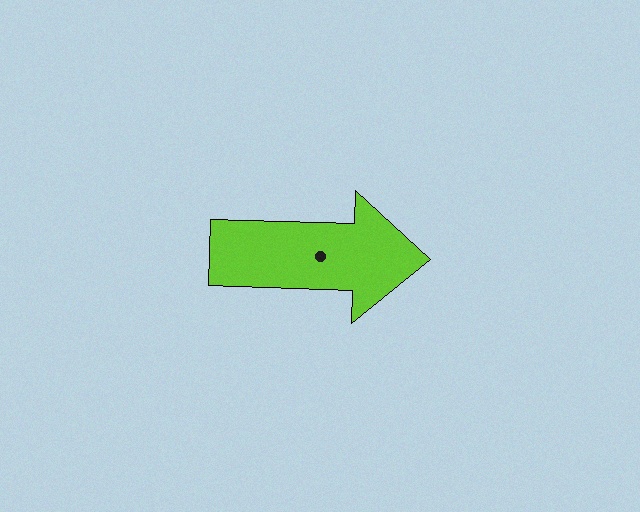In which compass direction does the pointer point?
East.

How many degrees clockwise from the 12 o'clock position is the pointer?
Approximately 92 degrees.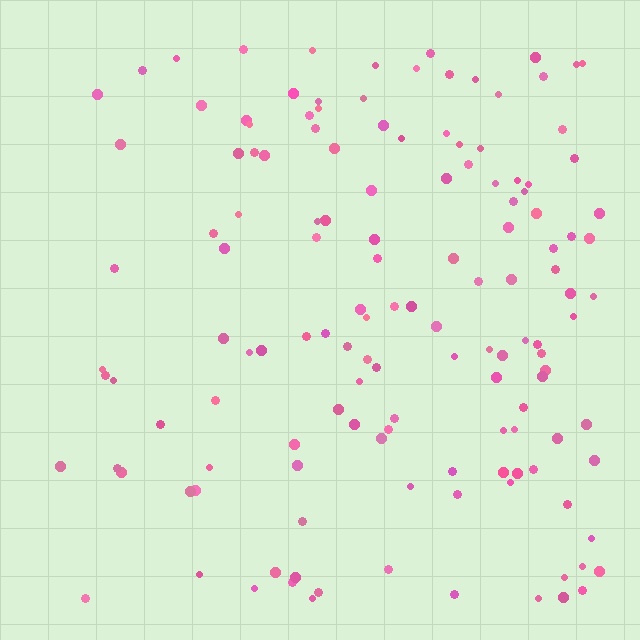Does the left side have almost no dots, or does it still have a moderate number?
Still a moderate number, just noticeably fewer than the right.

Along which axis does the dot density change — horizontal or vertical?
Horizontal.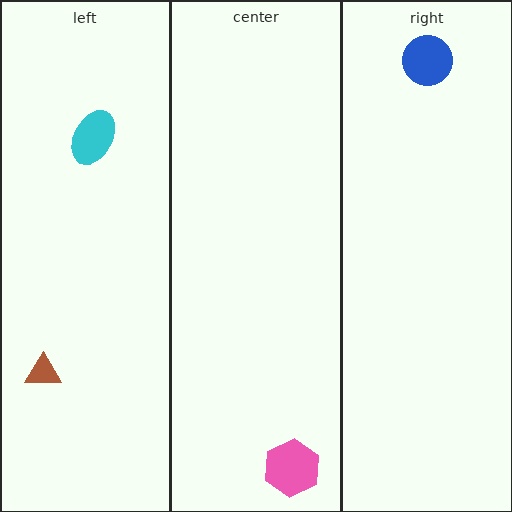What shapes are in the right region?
The blue circle.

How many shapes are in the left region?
2.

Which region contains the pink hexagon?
The center region.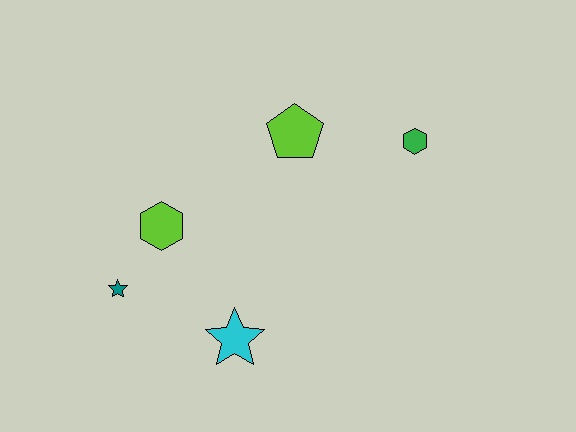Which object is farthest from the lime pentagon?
The teal star is farthest from the lime pentagon.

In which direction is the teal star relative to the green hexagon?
The teal star is to the left of the green hexagon.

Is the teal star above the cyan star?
Yes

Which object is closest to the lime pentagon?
The green hexagon is closest to the lime pentagon.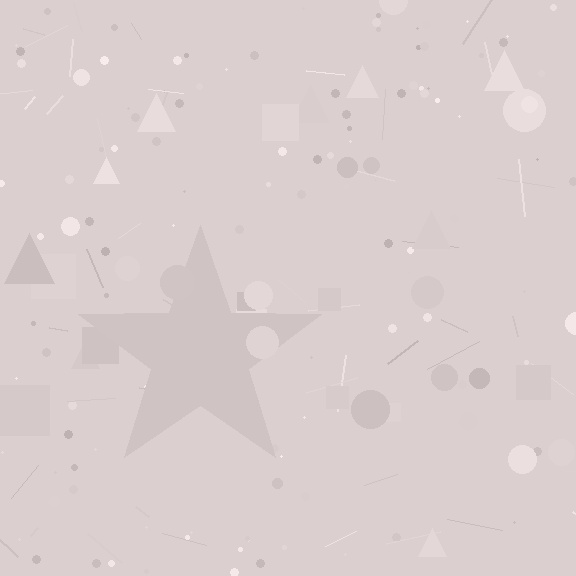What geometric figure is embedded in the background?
A star is embedded in the background.